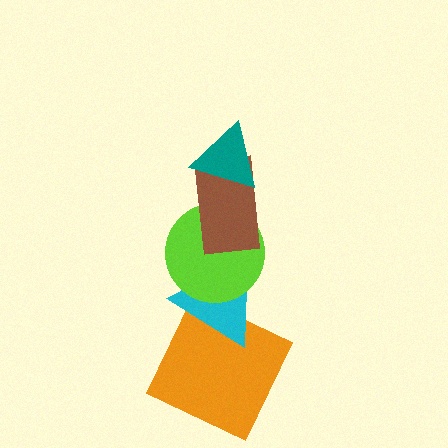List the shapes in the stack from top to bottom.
From top to bottom: the teal triangle, the brown rectangle, the lime circle, the cyan triangle, the orange square.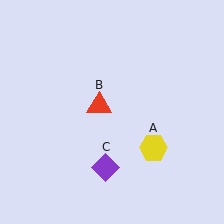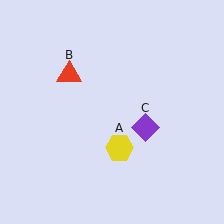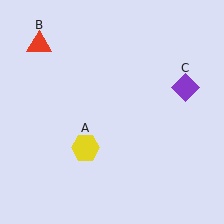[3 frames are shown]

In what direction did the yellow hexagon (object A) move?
The yellow hexagon (object A) moved left.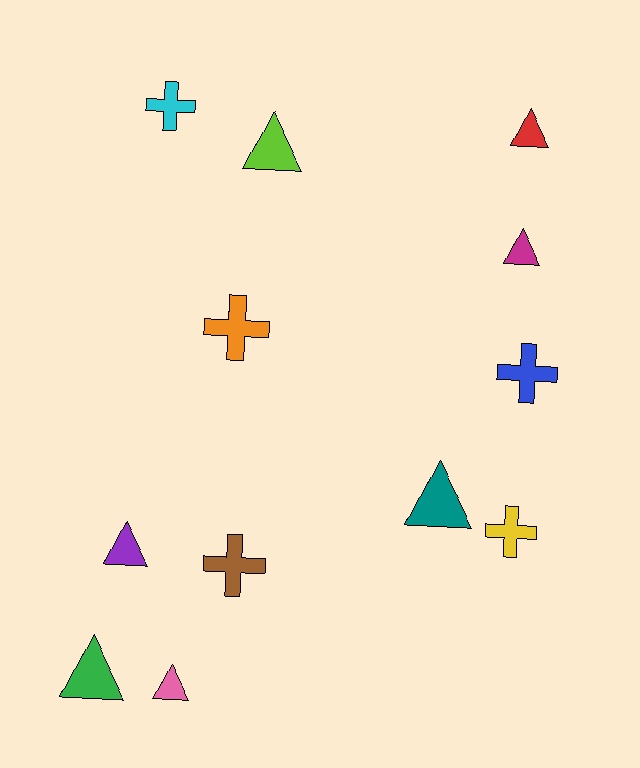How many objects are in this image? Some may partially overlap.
There are 12 objects.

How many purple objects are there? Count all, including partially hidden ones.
There is 1 purple object.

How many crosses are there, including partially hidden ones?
There are 5 crosses.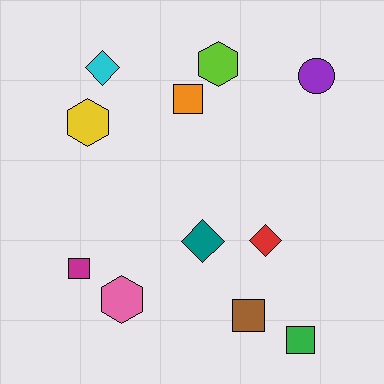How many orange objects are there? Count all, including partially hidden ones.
There is 1 orange object.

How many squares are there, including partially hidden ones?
There are 4 squares.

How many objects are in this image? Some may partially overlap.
There are 11 objects.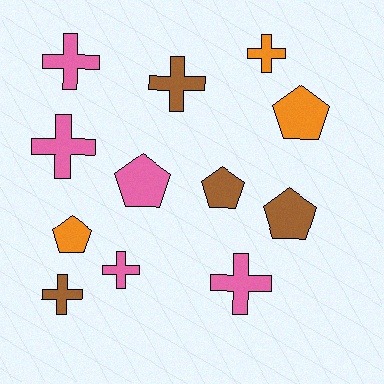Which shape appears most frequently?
Cross, with 7 objects.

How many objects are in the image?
There are 12 objects.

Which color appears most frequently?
Pink, with 5 objects.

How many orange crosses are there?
There is 1 orange cross.